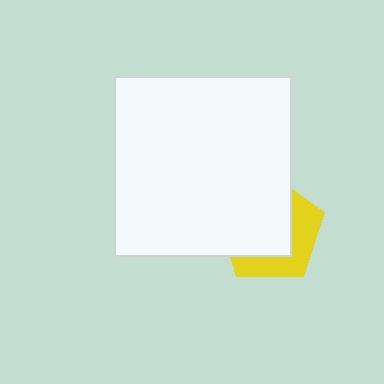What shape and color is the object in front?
The object in front is a white rectangle.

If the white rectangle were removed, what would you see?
You would see the complete yellow pentagon.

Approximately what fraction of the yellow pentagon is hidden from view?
Roughly 61% of the yellow pentagon is hidden behind the white rectangle.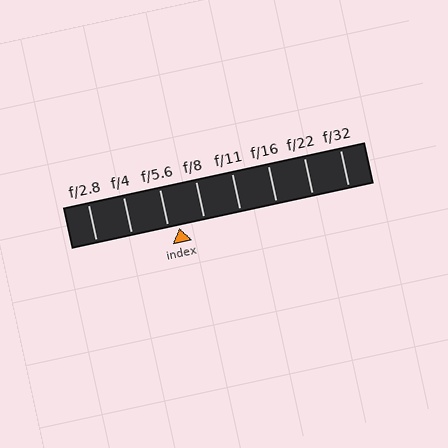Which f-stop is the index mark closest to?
The index mark is closest to f/5.6.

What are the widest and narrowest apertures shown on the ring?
The widest aperture shown is f/2.8 and the narrowest is f/32.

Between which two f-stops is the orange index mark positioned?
The index mark is between f/5.6 and f/8.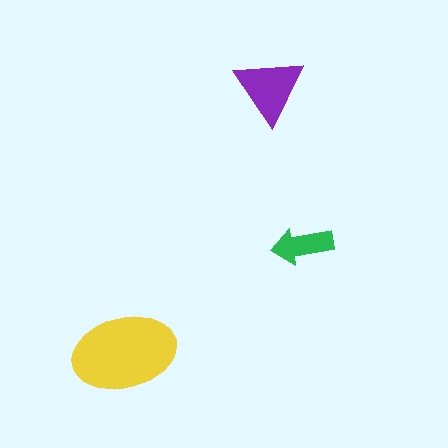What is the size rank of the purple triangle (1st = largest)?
2nd.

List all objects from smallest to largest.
The green arrow, the purple triangle, the yellow ellipse.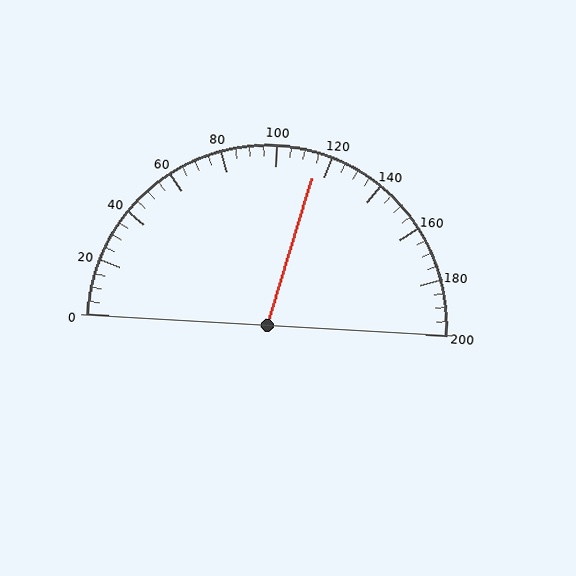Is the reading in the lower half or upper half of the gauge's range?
The reading is in the upper half of the range (0 to 200).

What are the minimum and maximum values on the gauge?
The gauge ranges from 0 to 200.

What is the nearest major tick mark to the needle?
The nearest major tick mark is 120.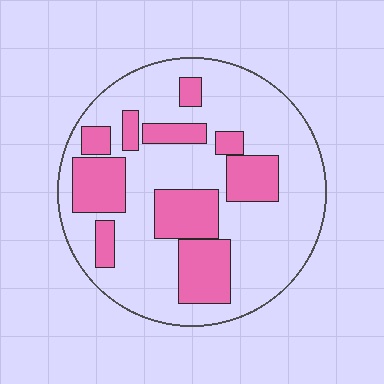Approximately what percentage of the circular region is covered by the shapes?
Approximately 30%.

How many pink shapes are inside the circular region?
10.